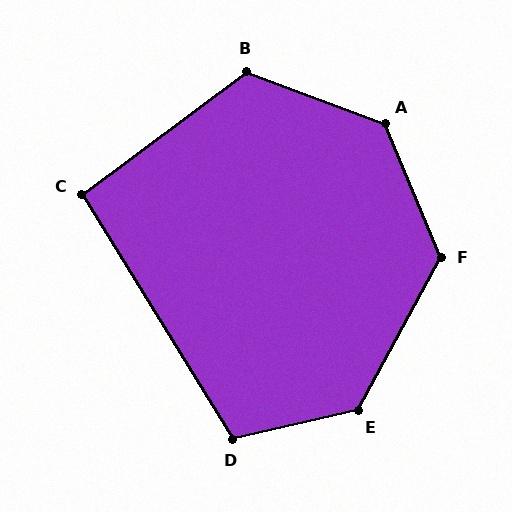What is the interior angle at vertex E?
Approximately 132 degrees (obtuse).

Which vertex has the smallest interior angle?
C, at approximately 95 degrees.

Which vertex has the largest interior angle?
A, at approximately 133 degrees.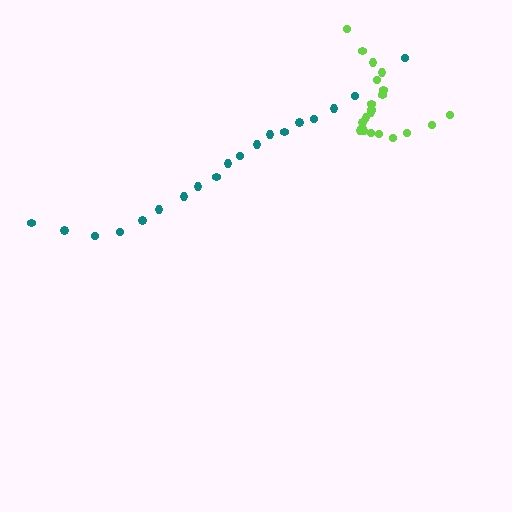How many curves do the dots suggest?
There are 2 distinct paths.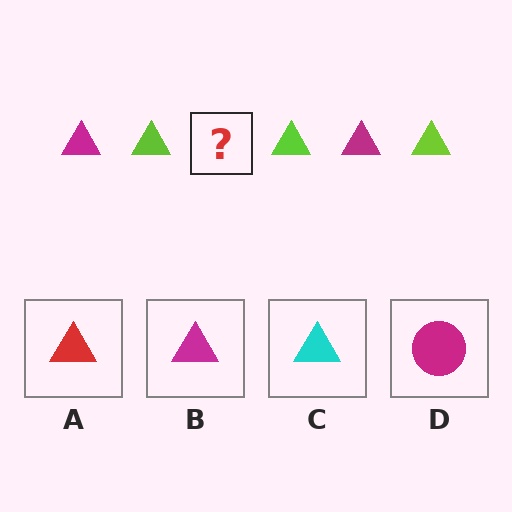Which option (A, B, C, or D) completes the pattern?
B.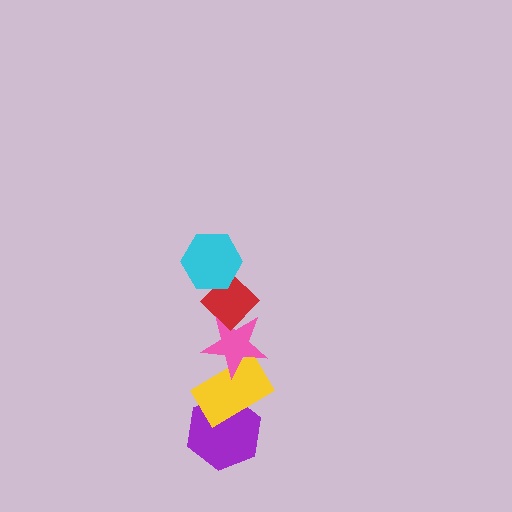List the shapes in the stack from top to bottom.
From top to bottom: the cyan hexagon, the red diamond, the pink star, the yellow rectangle, the purple hexagon.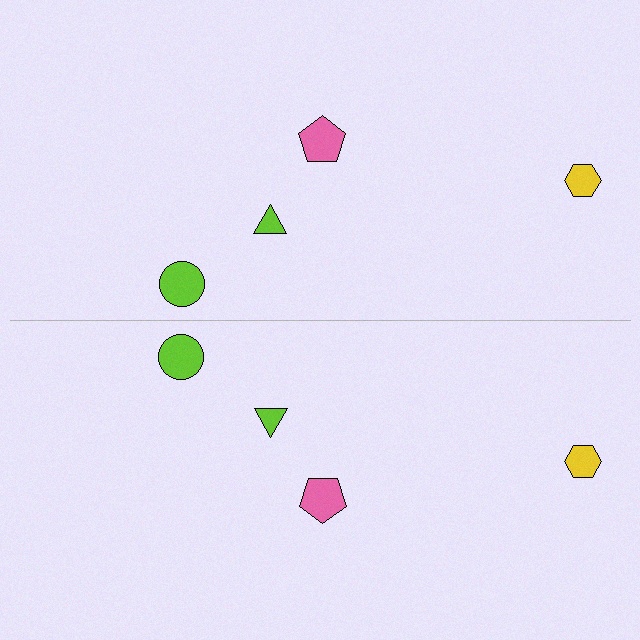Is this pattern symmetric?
Yes, this pattern has bilateral (reflection) symmetry.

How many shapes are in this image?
There are 8 shapes in this image.